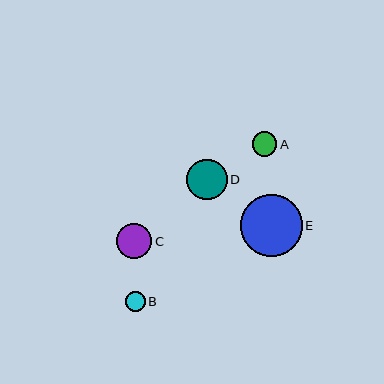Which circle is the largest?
Circle E is the largest with a size of approximately 62 pixels.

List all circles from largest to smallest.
From largest to smallest: E, D, C, A, B.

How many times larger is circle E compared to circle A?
Circle E is approximately 2.5 times the size of circle A.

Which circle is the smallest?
Circle B is the smallest with a size of approximately 20 pixels.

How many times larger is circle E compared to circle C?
Circle E is approximately 1.8 times the size of circle C.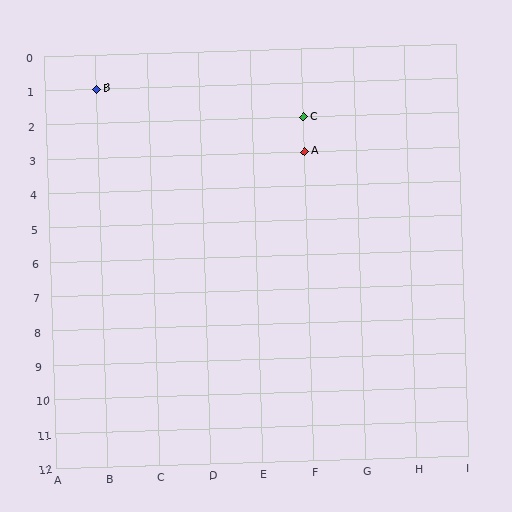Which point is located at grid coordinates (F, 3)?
Point A is at (F, 3).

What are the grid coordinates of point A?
Point A is at grid coordinates (F, 3).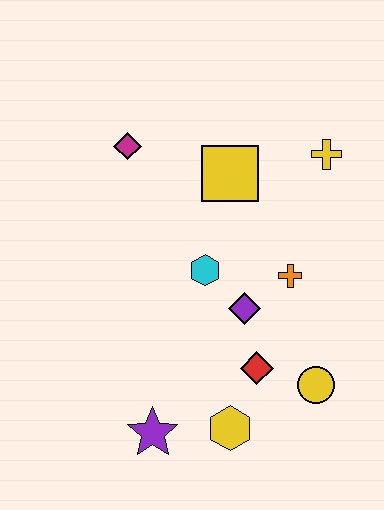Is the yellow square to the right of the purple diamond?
No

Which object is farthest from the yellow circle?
The magenta diamond is farthest from the yellow circle.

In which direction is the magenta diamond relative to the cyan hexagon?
The magenta diamond is above the cyan hexagon.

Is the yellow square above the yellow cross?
No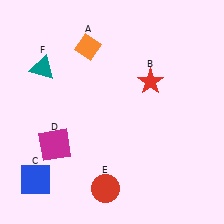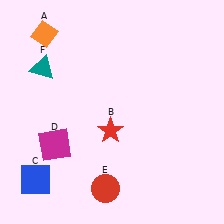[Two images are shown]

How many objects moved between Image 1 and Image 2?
2 objects moved between the two images.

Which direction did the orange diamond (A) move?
The orange diamond (A) moved left.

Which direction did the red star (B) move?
The red star (B) moved down.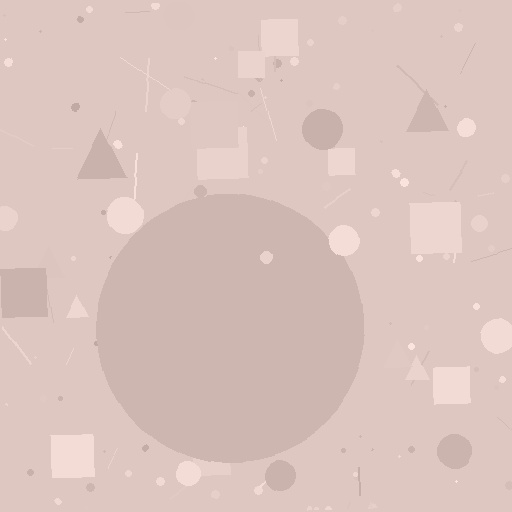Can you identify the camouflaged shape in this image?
The camouflaged shape is a circle.